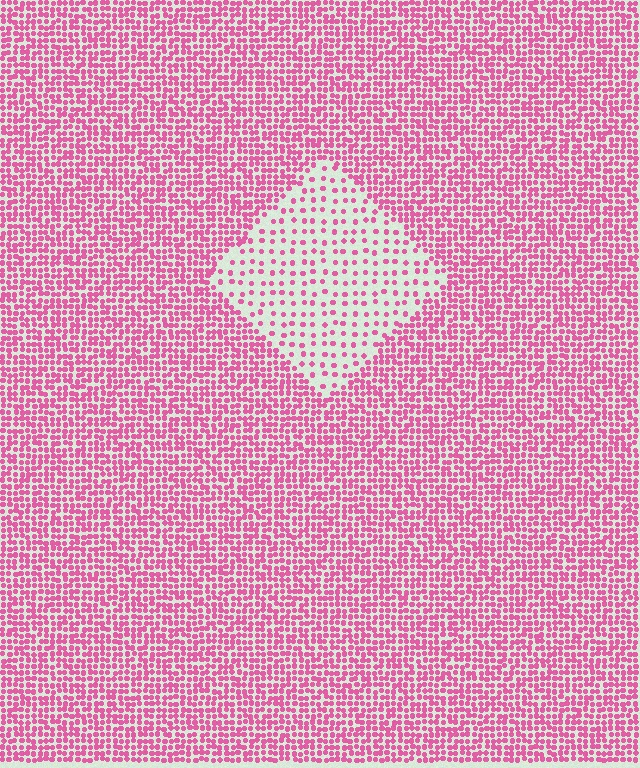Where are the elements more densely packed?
The elements are more densely packed outside the diamond boundary.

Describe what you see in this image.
The image contains small pink elements arranged at two different densities. A diamond-shaped region is visible where the elements are less densely packed than the surrounding area.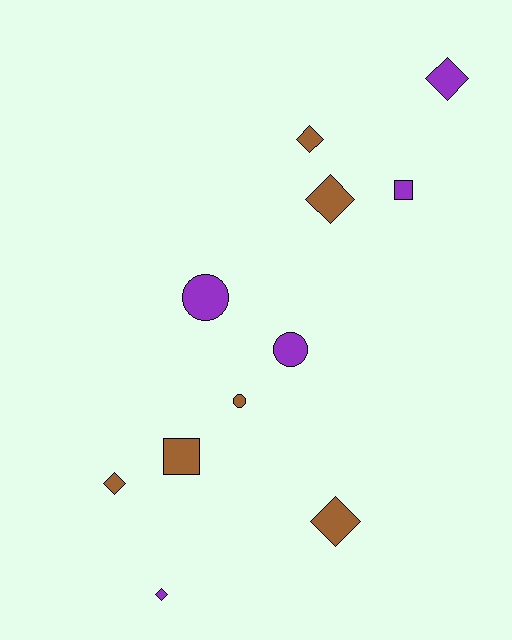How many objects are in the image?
There are 11 objects.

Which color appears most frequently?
Brown, with 6 objects.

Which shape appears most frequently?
Diamond, with 6 objects.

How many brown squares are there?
There is 1 brown square.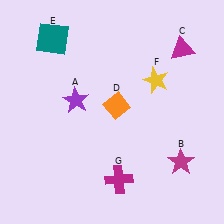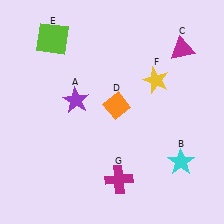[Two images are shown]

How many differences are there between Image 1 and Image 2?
There are 2 differences between the two images.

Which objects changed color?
B changed from magenta to cyan. E changed from teal to lime.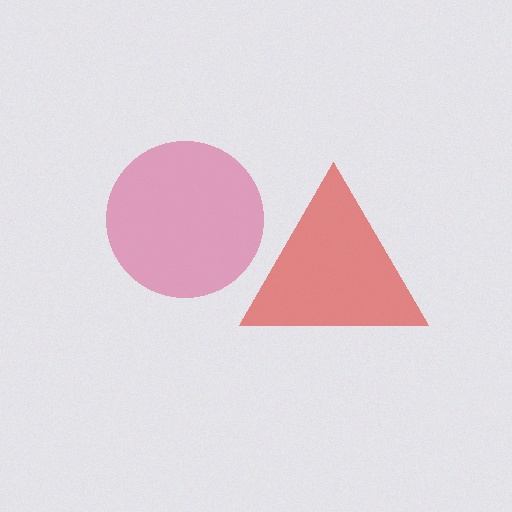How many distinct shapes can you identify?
There are 2 distinct shapes: a red triangle, a pink circle.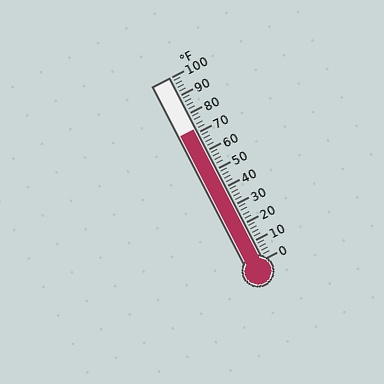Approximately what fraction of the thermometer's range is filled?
The thermometer is filled to approximately 70% of its range.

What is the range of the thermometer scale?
The thermometer scale ranges from 0°F to 100°F.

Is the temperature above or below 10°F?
The temperature is above 10°F.